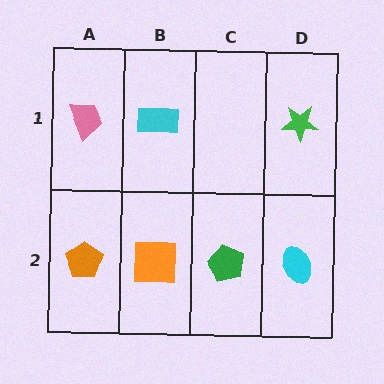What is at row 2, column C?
A green pentagon.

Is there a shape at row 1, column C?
No, that cell is empty.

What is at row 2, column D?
A cyan ellipse.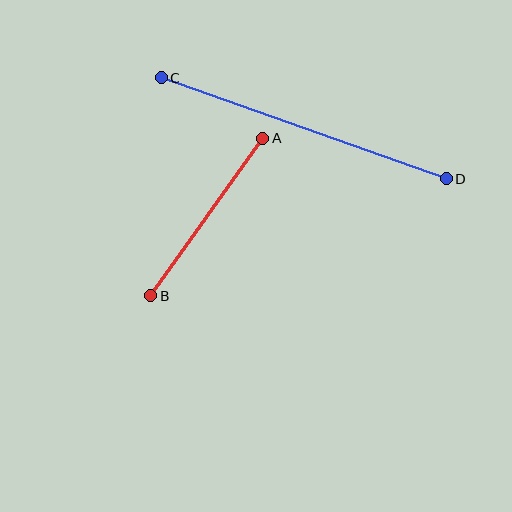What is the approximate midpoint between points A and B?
The midpoint is at approximately (207, 217) pixels.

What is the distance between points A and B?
The distance is approximately 193 pixels.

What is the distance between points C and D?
The distance is approximately 303 pixels.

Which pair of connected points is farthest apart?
Points C and D are farthest apart.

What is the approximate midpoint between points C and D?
The midpoint is at approximately (304, 128) pixels.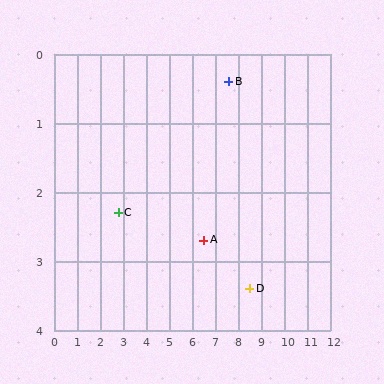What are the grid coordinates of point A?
Point A is at approximately (6.5, 2.7).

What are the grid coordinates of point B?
Point B is at approximately (7.6, 0.4).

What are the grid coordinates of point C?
Point C is at approximately (2.8, 2.3).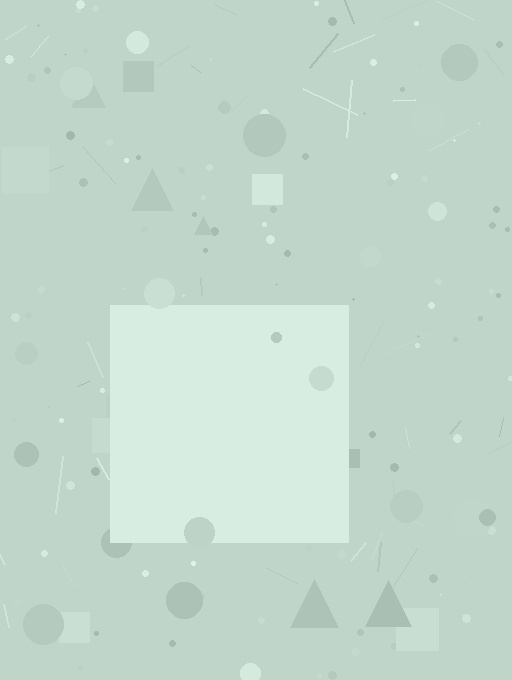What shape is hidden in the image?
A square is hidden in the image.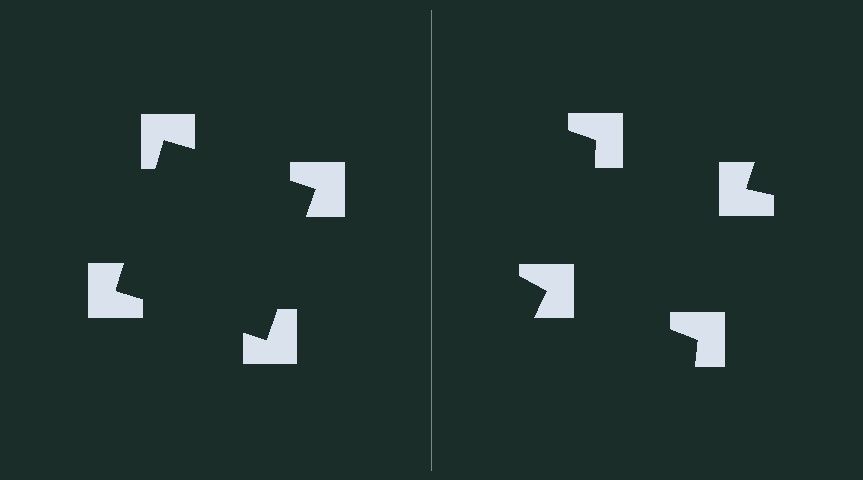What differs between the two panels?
The notched squares are positioned identically on both sides; only the wedge orientations differ. On the left they align to a square; on the right they are misaligned.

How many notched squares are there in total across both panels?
8 — 4 on each side.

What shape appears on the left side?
An illusory square.